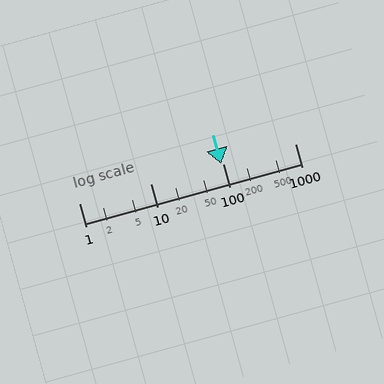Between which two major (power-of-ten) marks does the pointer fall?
The pointer is between 10 and 100.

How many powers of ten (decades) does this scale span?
The scale spans 3 decades, from 1 to 1000.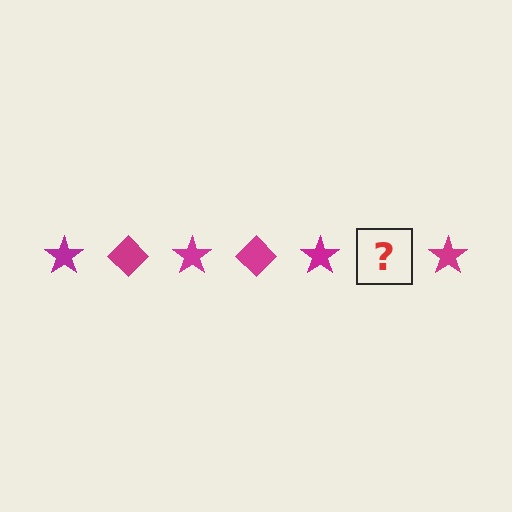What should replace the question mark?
The question mark should be replaced with a magenta diamond.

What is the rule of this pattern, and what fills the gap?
The rule is that the pattern cycles through star, diamond shapes in magenta. The gap should be filled with a magenta diamond.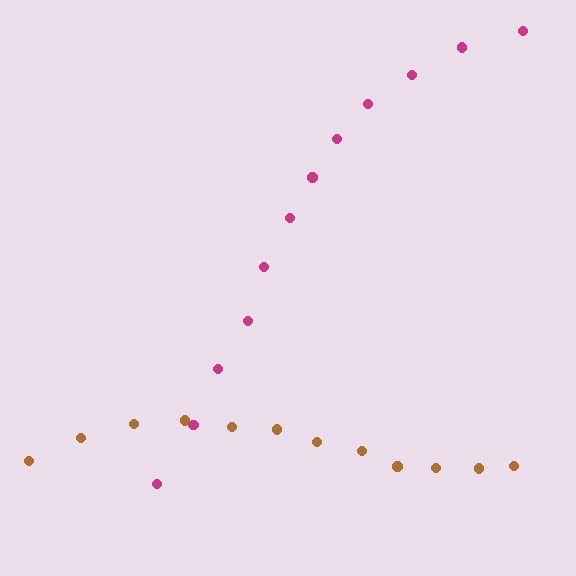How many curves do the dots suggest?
There are 2 distinct paths.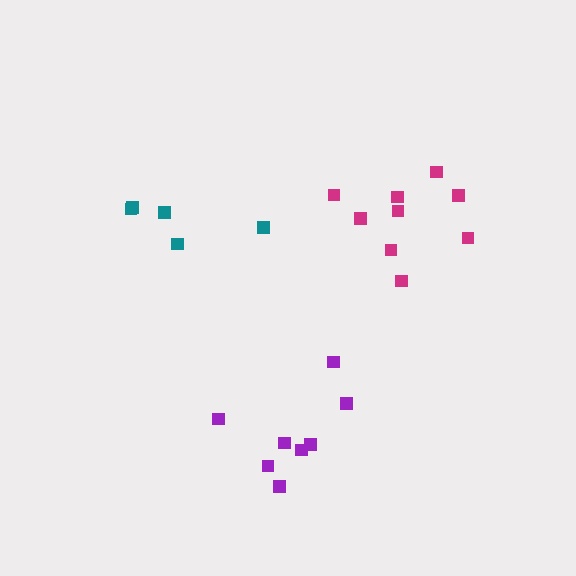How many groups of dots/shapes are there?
There are 3 groups.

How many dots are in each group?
Group 1: 8 dots, Group 2: 9 dots, Group 3: 5 dots (22 total).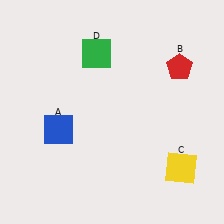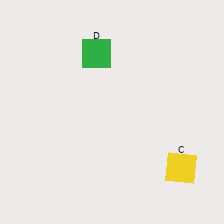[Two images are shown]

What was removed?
The red pentagon (B), the blue square (A) were removed in Image 2.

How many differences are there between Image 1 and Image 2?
There are 2 differences between the two images.